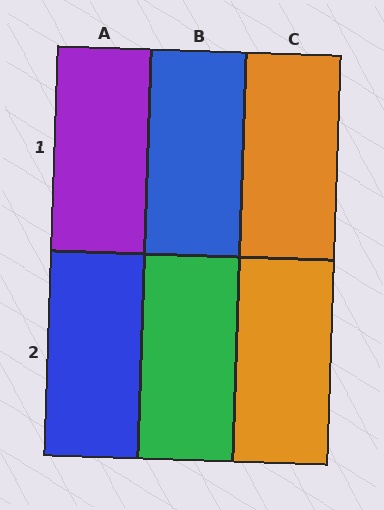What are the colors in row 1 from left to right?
Purple, blue, orange.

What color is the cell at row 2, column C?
Orange.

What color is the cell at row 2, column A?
Blue.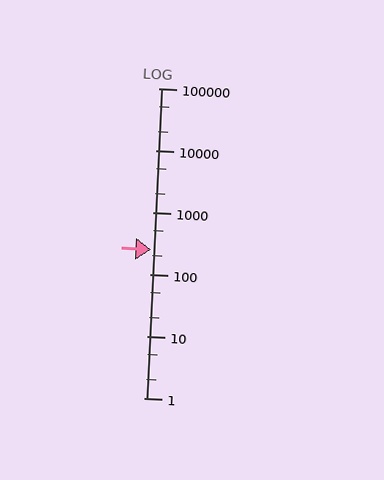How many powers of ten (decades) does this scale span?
The scale spans 5 decades, from 1 to 100000.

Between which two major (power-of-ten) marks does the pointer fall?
The pointer is between 100 and 1000.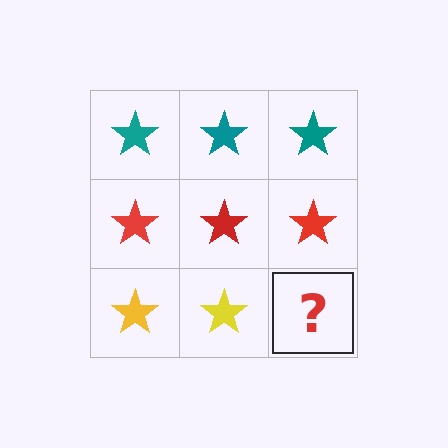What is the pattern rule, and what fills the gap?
The rule is that each row has a consistent color. The gap should be filled with a yellow star.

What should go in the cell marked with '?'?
The missing cell should contain a yellow star.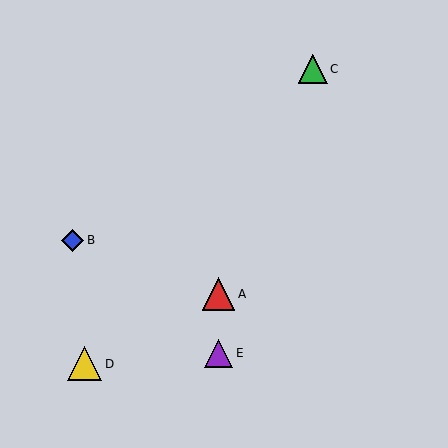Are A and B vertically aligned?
No, A is at x≈219 and B is at x≈73.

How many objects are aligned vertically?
2 objects (A, E) are aligned vertically.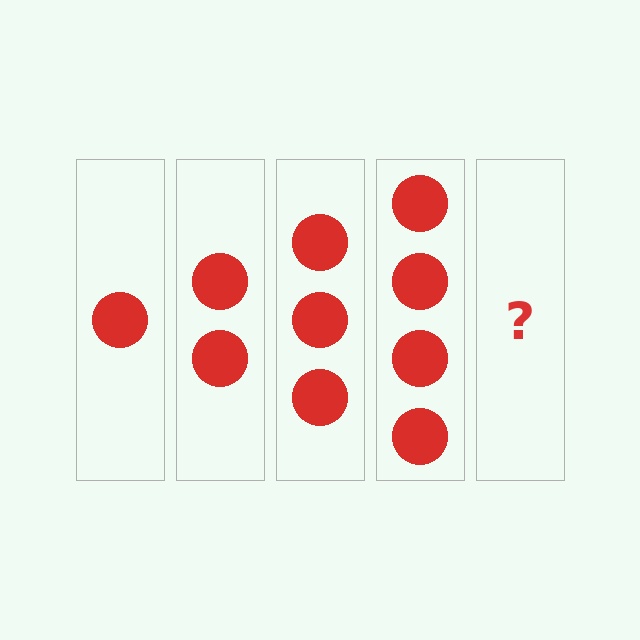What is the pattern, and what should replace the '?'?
The pattern is that each step adds one more circle. The '?' should be 5 circles.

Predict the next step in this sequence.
The next step is 5 circles.